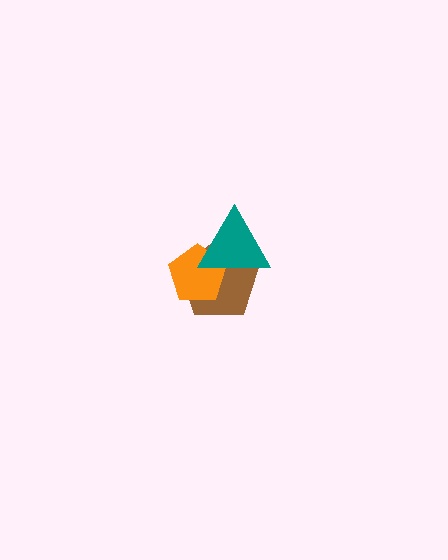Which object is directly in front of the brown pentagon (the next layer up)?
The orange pentagon is directly in front of the brown pentagon.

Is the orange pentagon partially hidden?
Yes, it is partially covered by another shape.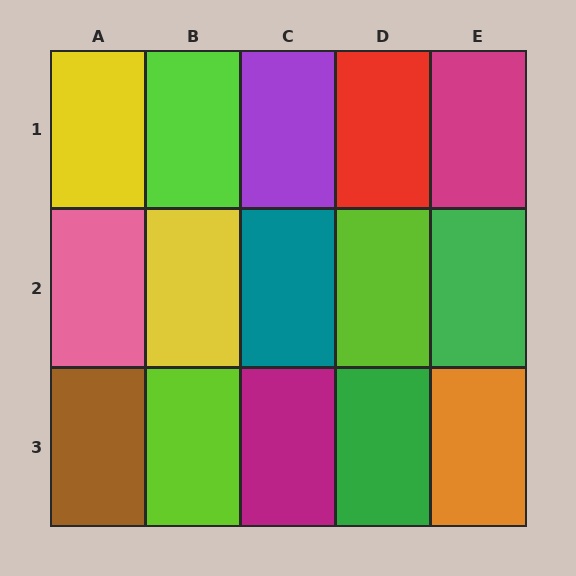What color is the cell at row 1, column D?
Red.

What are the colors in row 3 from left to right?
Brown, lime, magenta, green, orange.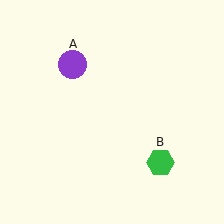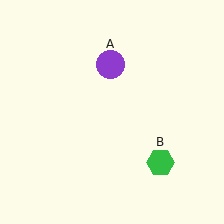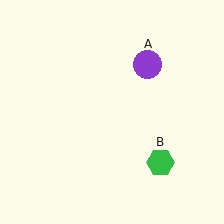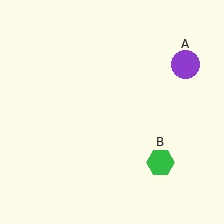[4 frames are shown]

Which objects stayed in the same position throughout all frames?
Green hexagon (object B) remained stationary.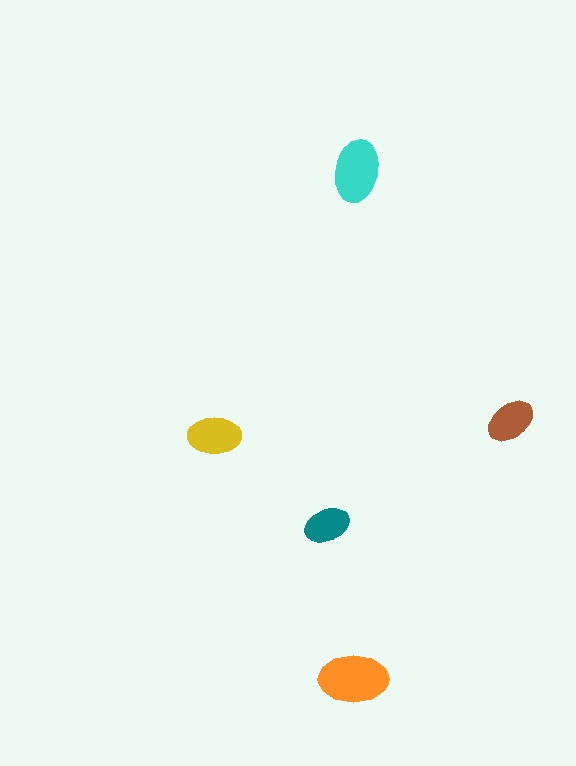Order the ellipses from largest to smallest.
the orange one, the cyan one, the yellow one, the brown one, the teal one.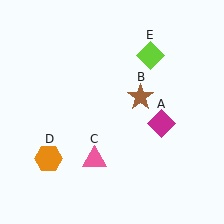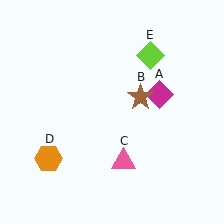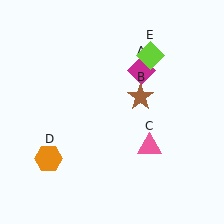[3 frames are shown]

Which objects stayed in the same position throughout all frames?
Brown star (object B) and orange hexagon (object D) and lime diamond (object E) remained stationary.